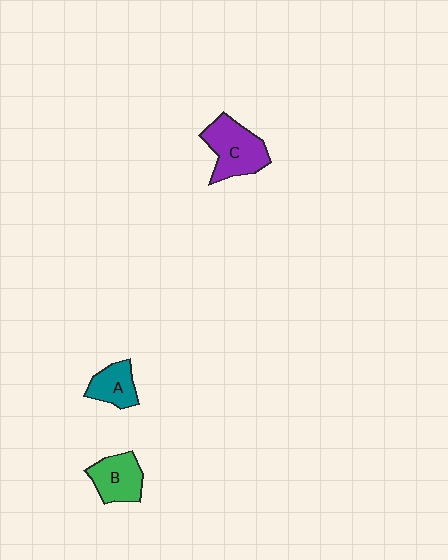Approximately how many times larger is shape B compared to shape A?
Approximately 1.2 times.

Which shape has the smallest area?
Shape A (teal).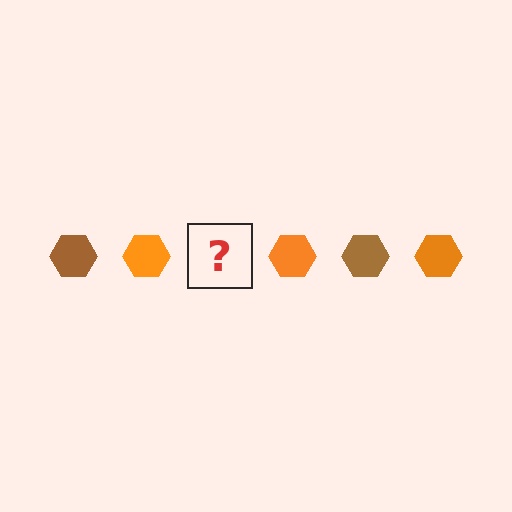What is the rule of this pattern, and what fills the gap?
The rule is that the pattern cycles through brown, orange hexagons. The gap should be filled with a brown hexagon.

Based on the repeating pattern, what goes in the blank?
The blank should be a brown hexagon.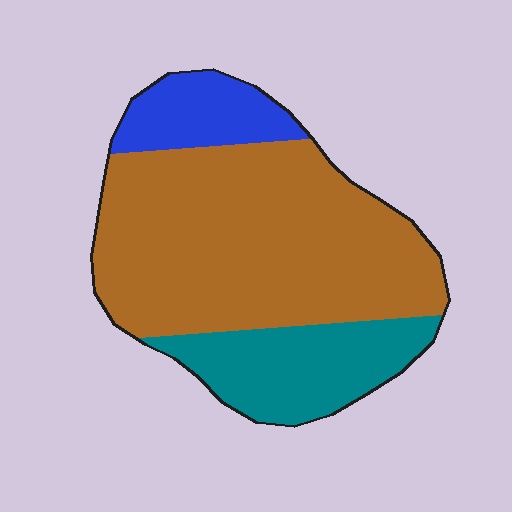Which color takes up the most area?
Brown, at roughly 65%.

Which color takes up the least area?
Blue, at roughly 15%.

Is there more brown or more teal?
Brown.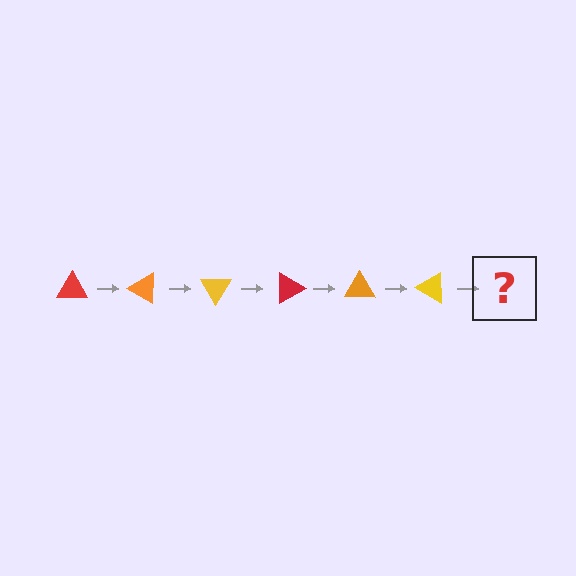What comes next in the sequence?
The next element should be a red triangle, rotated 180 degrees from the start.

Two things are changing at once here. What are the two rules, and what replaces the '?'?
The two rules are that it rotates 30 degrees each step and the color cycles through red, orange, and yellow. The '?' should be a red triangle, rotated 180 degrees from the start.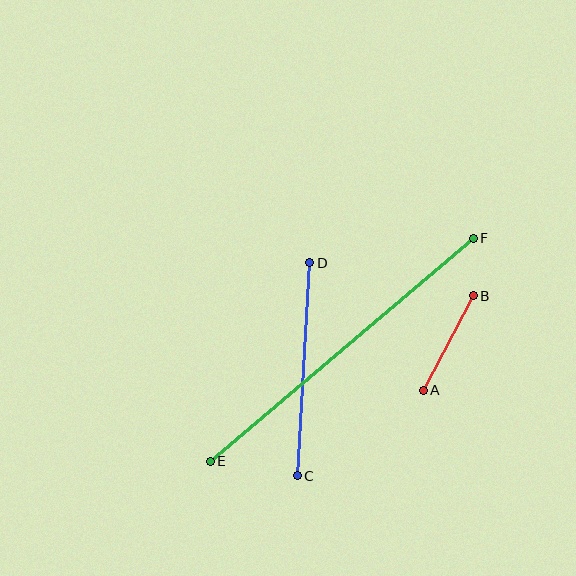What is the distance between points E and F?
The distance is approximately 345 pixels.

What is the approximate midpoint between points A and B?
The midpoint is at approximately (448, 343) pixels.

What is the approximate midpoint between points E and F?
The midpoint is at approximately (342, 350) pixels.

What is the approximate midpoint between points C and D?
The midpoint is at approximately (303, 369) pixels.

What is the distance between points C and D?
The distance is approximately 214 pixels.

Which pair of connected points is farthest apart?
Points E and F are farthest apart.